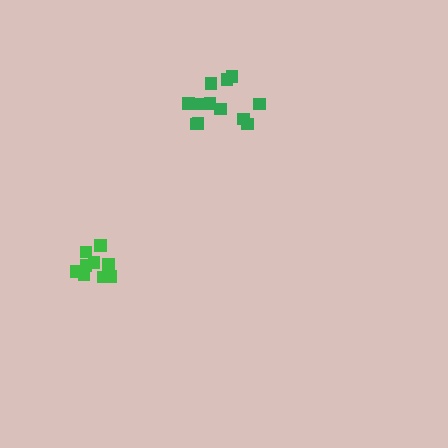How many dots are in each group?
Group 1: 10 dots, Group 2: 12 dots (22 total).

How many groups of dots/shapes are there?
There are 2 groups.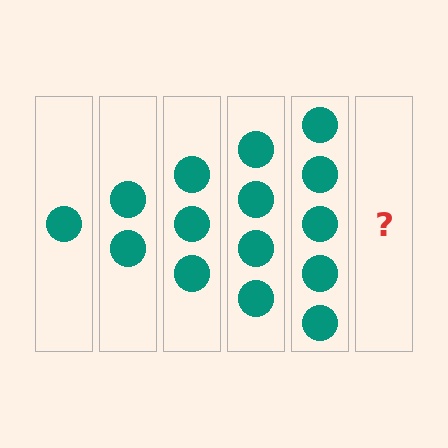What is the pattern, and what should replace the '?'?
The pattern is that each step adds one more circle. The '?' should be 6 circles.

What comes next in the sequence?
The next element should be 6 circles.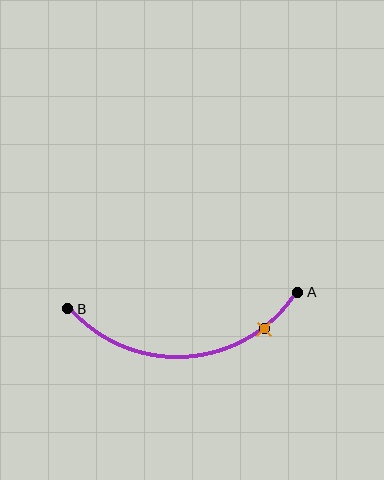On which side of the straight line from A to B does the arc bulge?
The arc bulges below the straight line connecting A and B.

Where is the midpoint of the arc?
The arc midpoint is the point on the curve farthest from the straight line joining A and B. It sits below that line.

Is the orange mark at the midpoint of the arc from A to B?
No. The orange mark lies on the arc but is closer to endpoint A. The arc midpoint would be at the point on the curve equidistant along the arc from both A and B.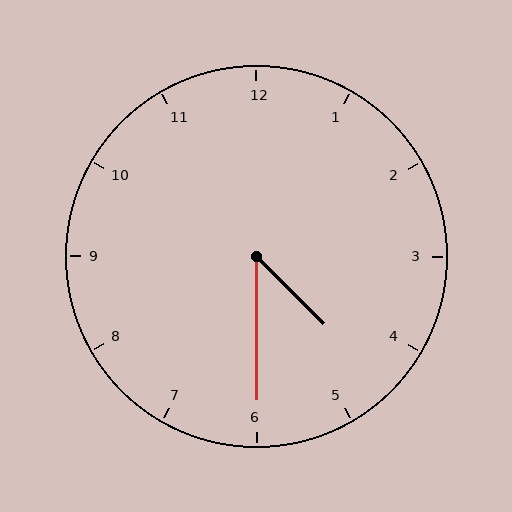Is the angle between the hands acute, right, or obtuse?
It is acute.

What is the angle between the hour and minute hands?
Approximately 45 degrees.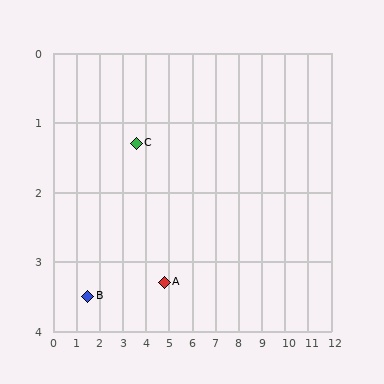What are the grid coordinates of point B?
Point B is at approximately (1.5, 3.5).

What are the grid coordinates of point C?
Point C is at approximately (3.6, 1.3).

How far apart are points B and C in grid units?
Points B and C are about 3.0 grid units apart.